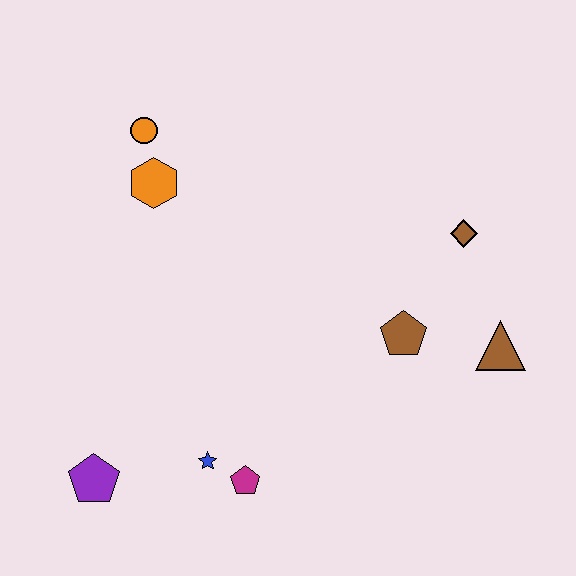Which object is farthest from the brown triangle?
The purple pentagon is farthest from the brown triangle.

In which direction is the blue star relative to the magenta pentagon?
The blue star is to the left of the magenta pentagon.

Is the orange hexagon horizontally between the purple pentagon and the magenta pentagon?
Yes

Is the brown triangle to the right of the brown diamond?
Yes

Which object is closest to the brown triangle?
The brown pentagon is closest to the brown triangle.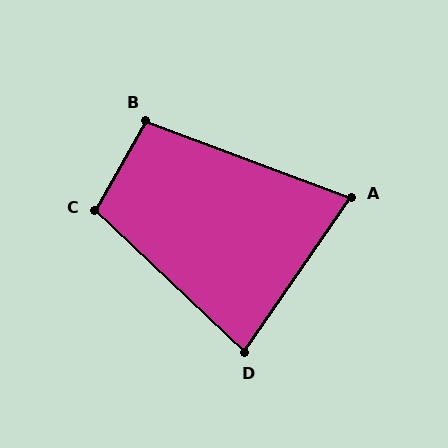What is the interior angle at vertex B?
Approximately 99 degrees (obtuse).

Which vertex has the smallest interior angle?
A, at approximately 76 degrees.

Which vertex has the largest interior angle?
C, at approximately 104 degrees.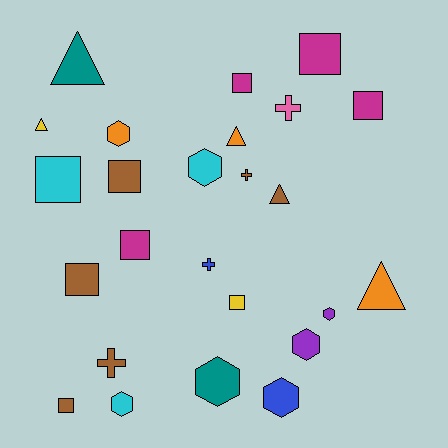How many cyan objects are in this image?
There are 3 cyan objects.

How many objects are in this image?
There are 25 objects.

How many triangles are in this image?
There are 5 triangles.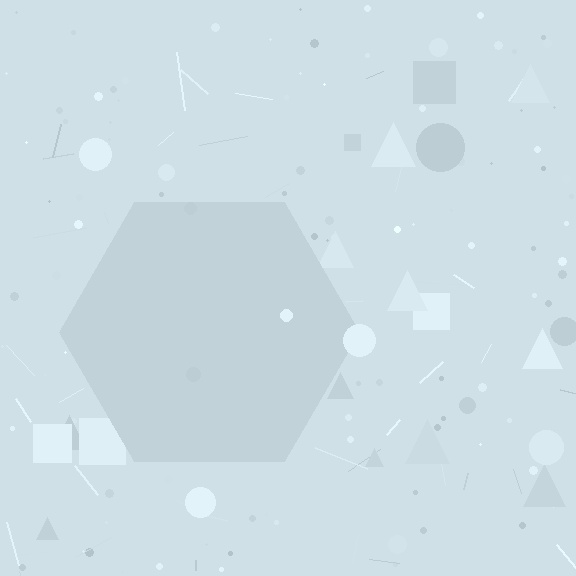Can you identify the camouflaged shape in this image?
The camouflaged shape is a hexagon.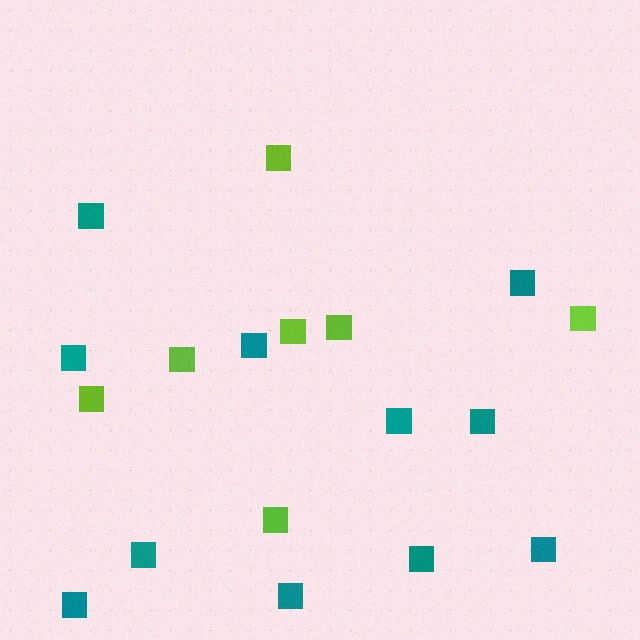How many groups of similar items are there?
There are 2 groups: one group of teal squares (11) and one group of lime squares (7).